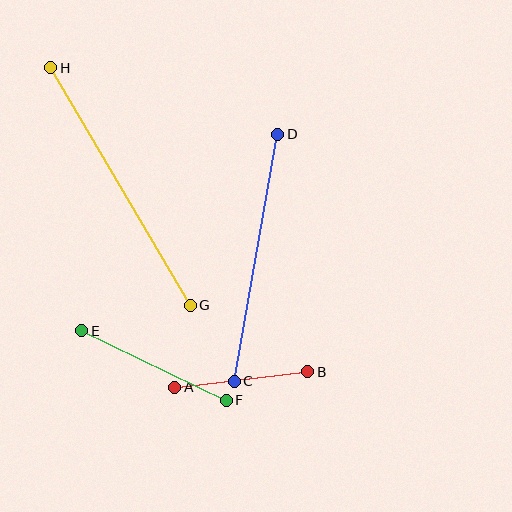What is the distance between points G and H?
The distance is approximately 275 pixels.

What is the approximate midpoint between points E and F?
The midpoint is at approximately (154, 366) pixels.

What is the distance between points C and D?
The distance is approximately 251 pixels.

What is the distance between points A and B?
The distance is approximately 134 pixels.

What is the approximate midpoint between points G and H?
The midpoint is at approximately (121, 187) pixels.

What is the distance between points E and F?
The distance is approximately 160 pixels.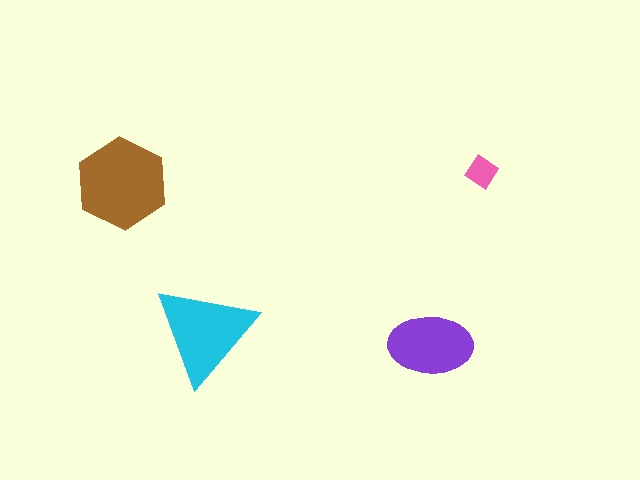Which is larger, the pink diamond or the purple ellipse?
The purple ellipse.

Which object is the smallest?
The pink diamond.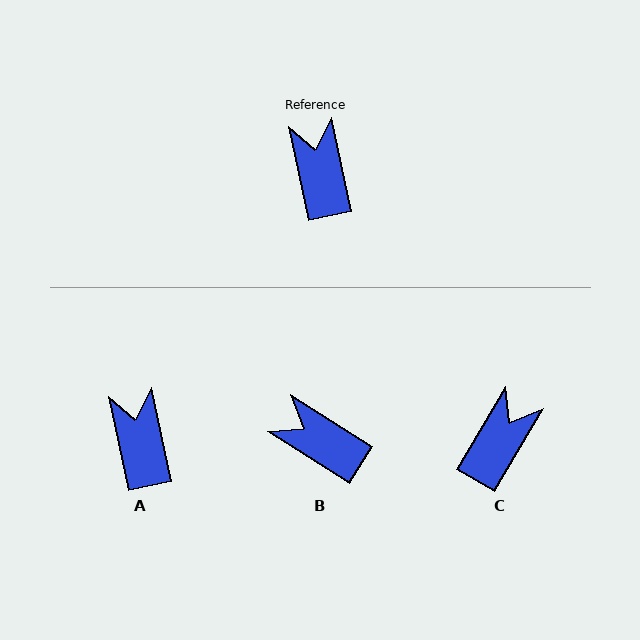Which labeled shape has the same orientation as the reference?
A.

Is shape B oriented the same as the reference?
No, it is off by about 45 degrees.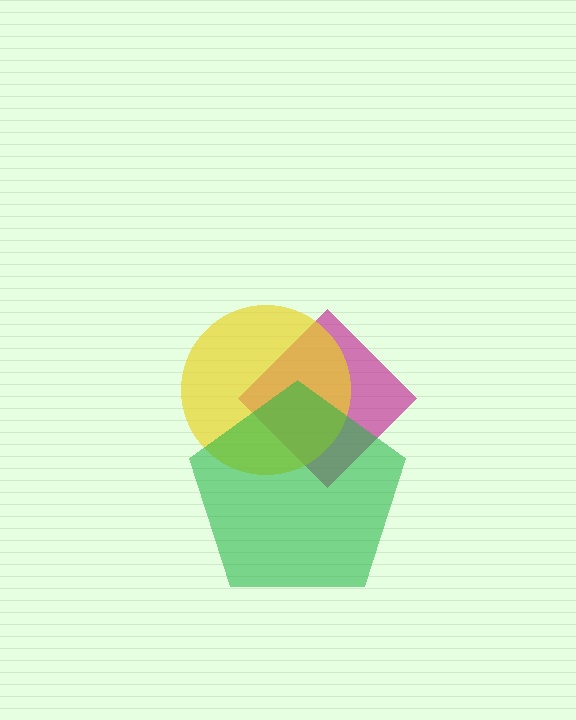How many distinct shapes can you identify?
There are 3 distinct shapes: a magenta diamond, a yellow circle, a green pentagon.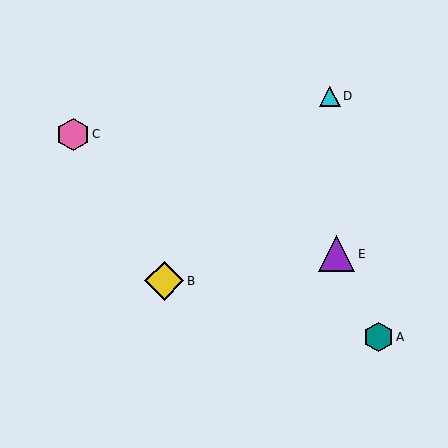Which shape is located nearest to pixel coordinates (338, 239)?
The purple triangle (labeled E) at (337, 254) is nearest to that location.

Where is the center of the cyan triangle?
The center of the cyan triangle is at (330, 96).